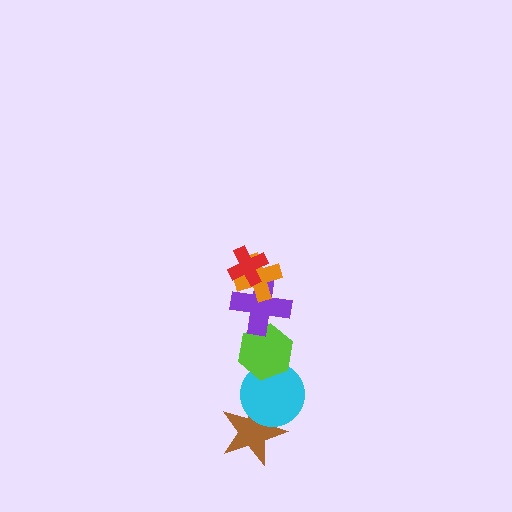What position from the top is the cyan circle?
The cyan circle is 5th from the top.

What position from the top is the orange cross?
The orange cross is 2nd from the top.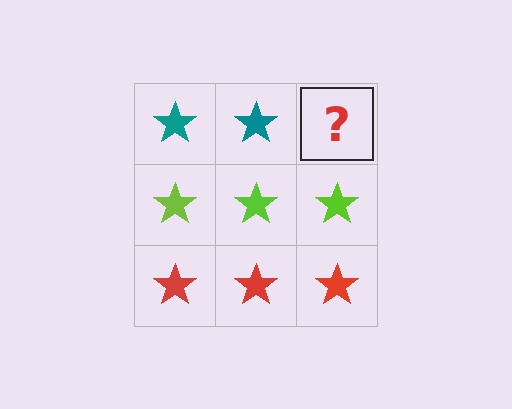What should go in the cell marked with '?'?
The missing cell should contain a teal star.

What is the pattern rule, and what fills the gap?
The rule is that each row has a consistent color. The gap should be filled with a teal star.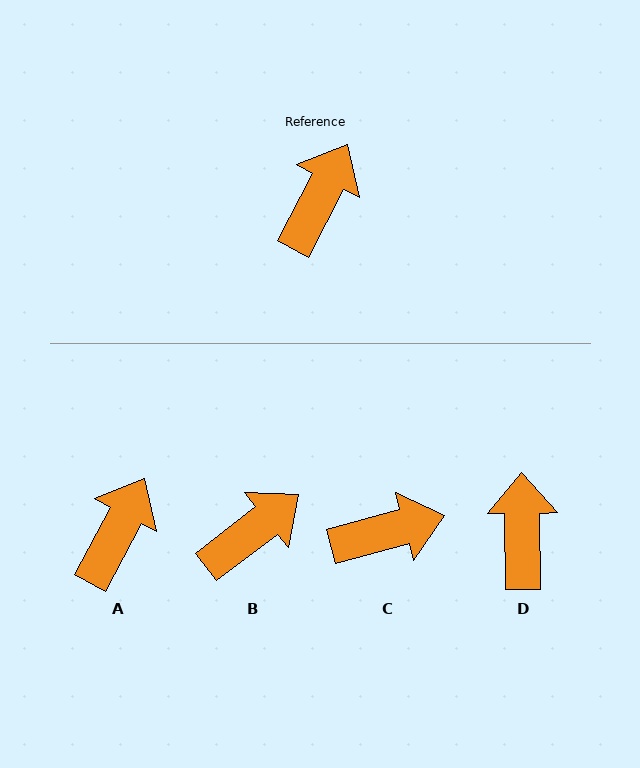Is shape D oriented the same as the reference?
No, it is off by about 28 degrees.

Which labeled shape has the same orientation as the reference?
A.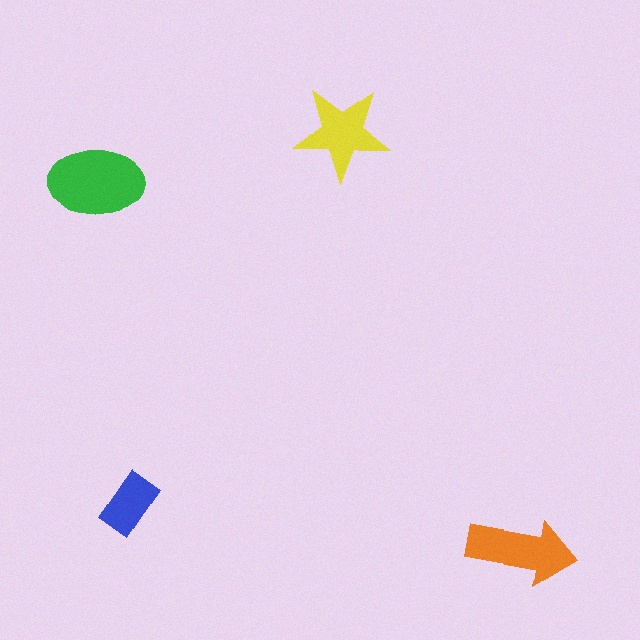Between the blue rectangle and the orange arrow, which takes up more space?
The orange arrow.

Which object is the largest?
The green ellipse.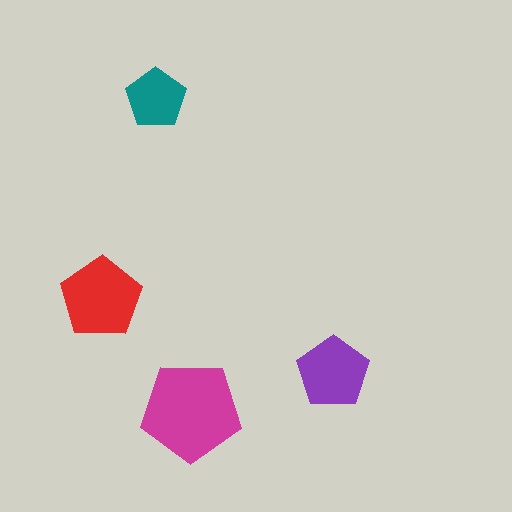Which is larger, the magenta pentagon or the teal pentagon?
The magenta one.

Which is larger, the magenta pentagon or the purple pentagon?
The magenta one.